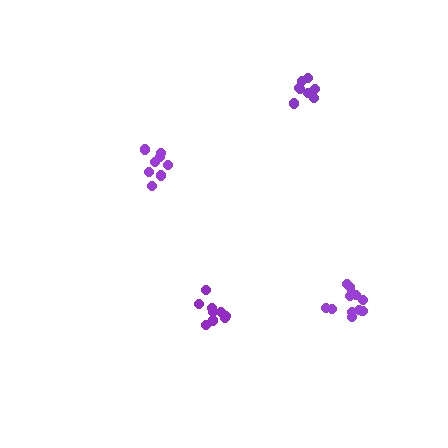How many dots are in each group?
Group 1: 8 dots, Group 2: 8 dots, Group 3: 12 dots, Group 4: 9 dots (37 total).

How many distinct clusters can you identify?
There are 4 distinct clusters.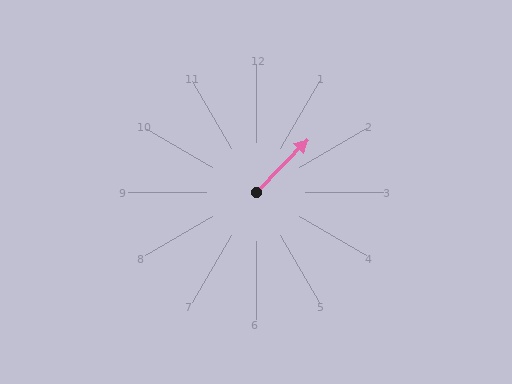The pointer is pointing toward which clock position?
Roughly 1 o'clock.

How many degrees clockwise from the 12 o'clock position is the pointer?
Approximately 44 degrees.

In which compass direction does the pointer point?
Northeast.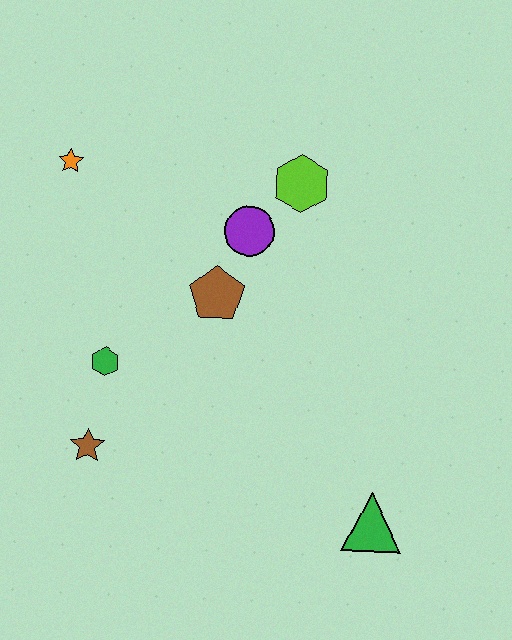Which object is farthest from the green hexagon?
The green triangle is farthest from the green hexagon.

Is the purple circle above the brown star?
Yes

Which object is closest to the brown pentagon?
The purple circle is closest to the brown pentagon.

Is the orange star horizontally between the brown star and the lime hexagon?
No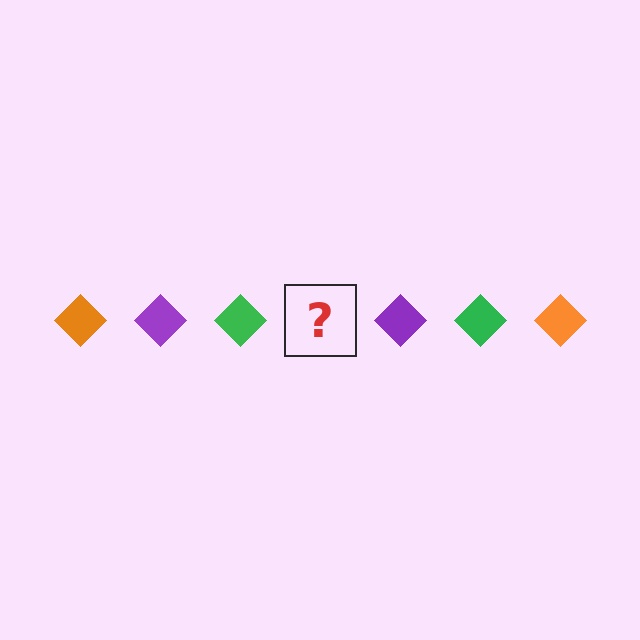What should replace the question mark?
The question mark should be replaced with an orange diamond.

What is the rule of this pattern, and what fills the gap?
The rule is that the pattern cycles through orange, purple, green diamonds. The gap should be filled with an orange diamond.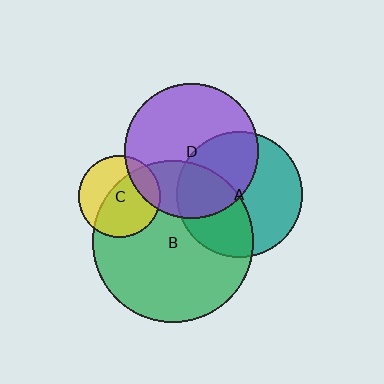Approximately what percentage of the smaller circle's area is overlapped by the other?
Approximately 30%.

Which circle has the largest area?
Circle B (green).